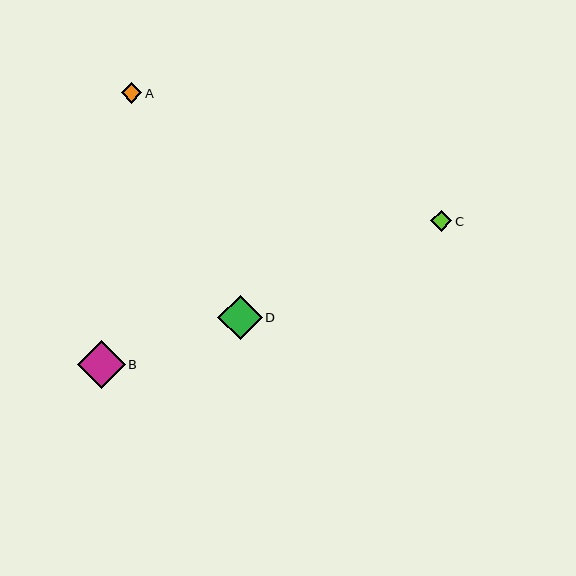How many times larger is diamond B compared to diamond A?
Diamond B is approximately 2.3 times the size of diamond A.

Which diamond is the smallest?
Diamond A is the smallest with a size of approximately 20 pixels.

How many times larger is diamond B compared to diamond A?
Diamond B is approximately 2.3 times the size of diamond A.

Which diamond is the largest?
Diamond B is the largest with a size of approximately 48 pixels.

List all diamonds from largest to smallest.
From largest to smallest: B, D, C, A.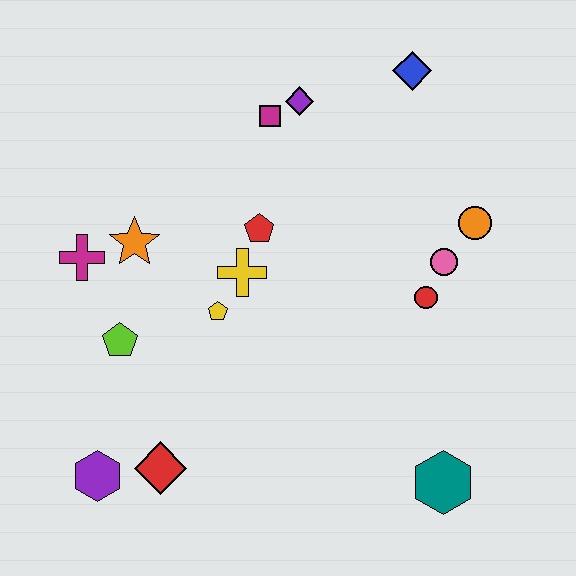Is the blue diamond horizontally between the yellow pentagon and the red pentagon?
No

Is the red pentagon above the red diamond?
Yes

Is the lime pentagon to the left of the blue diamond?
Yes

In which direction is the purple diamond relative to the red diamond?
The purple diamond is above the red diamond.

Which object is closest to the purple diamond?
The magenta square is closest to the purple diamond.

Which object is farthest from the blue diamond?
The purple hexagon is farthest from the blue diamond.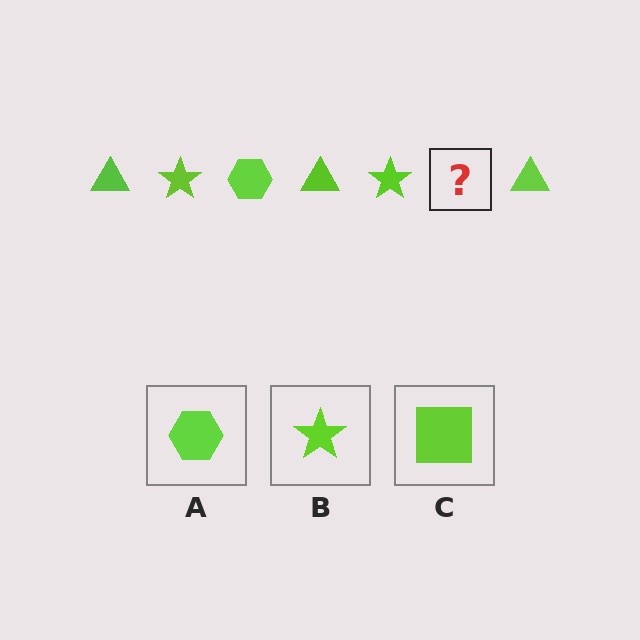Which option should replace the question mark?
Option A.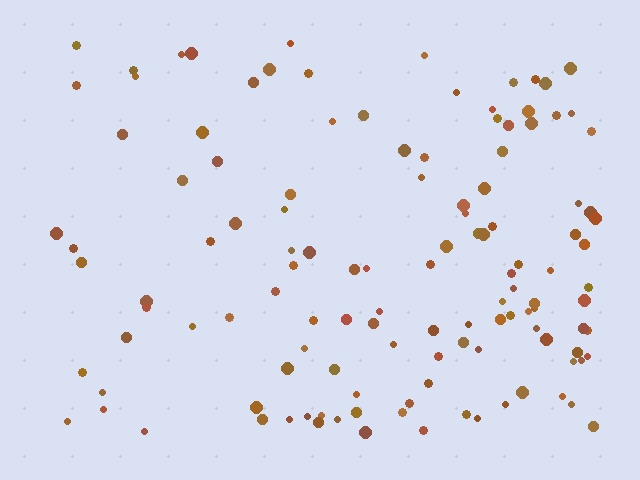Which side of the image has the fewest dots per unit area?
The left.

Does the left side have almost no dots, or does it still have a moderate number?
Still a moderate number, just noticeably fewer than the right.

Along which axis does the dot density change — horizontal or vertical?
Horizontal.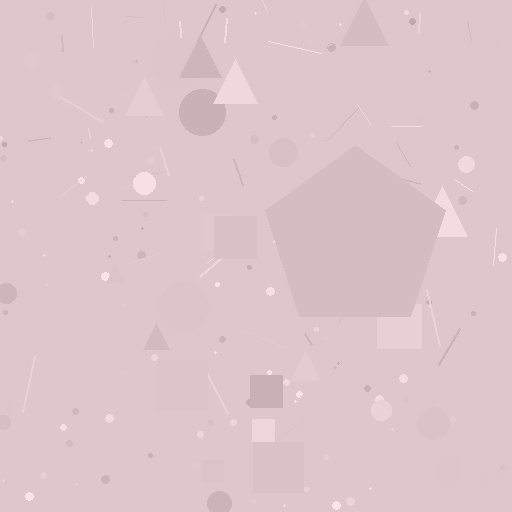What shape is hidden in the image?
A pentagon is hidden in the image.